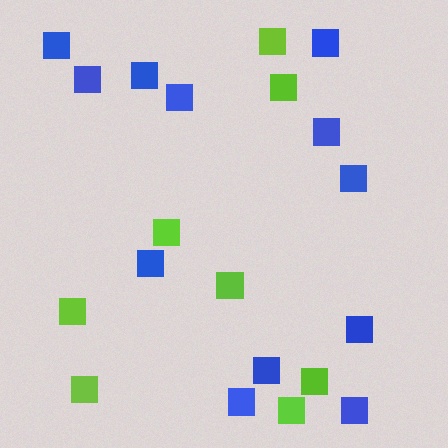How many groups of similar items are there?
There are 2 groups: one group of blue squares (12) and one group of lime squares (8).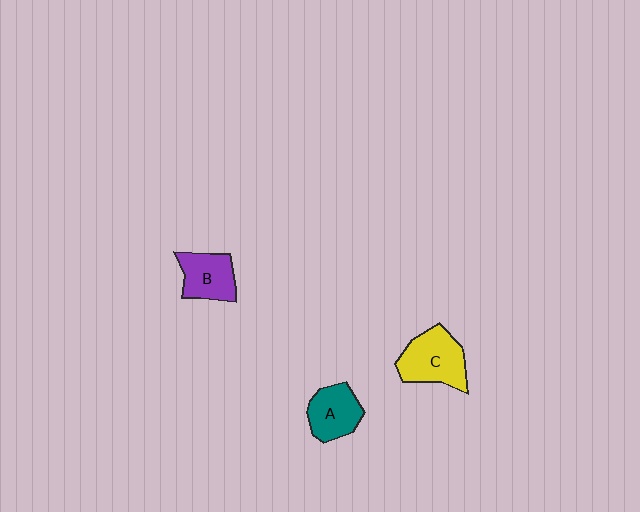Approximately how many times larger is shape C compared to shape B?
Approximately 1.3 times.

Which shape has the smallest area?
Shape B (purple).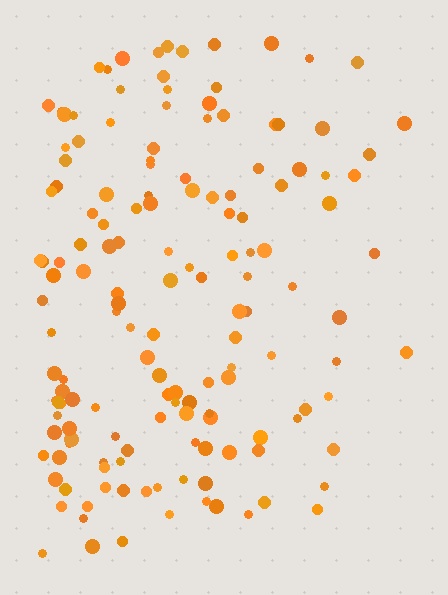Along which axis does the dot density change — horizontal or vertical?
Horizontal.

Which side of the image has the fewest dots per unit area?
The right.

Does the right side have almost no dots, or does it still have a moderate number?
Still a moderate number, just noticeably fewer than the left.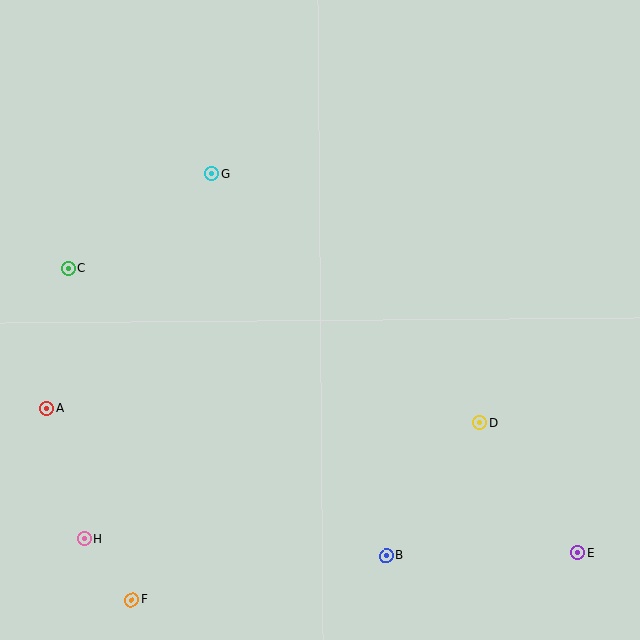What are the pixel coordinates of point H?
Point H is at (84, 539).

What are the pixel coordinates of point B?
Point B is at (386, 556).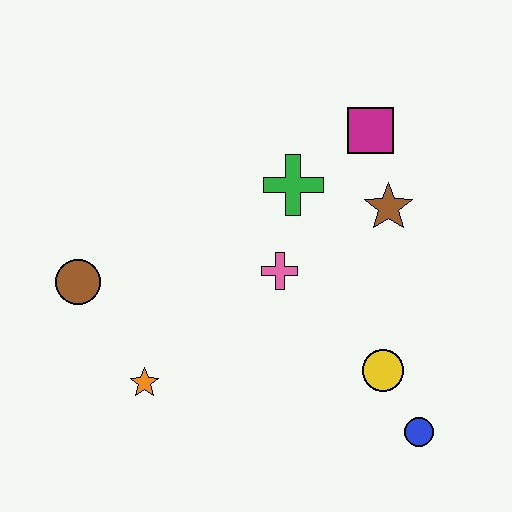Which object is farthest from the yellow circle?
The brown circle is farthest from the yellow circle.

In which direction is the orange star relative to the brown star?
The orange star is to the left of the brown star.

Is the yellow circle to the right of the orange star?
Yes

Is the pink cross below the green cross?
Yes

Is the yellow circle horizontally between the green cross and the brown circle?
No